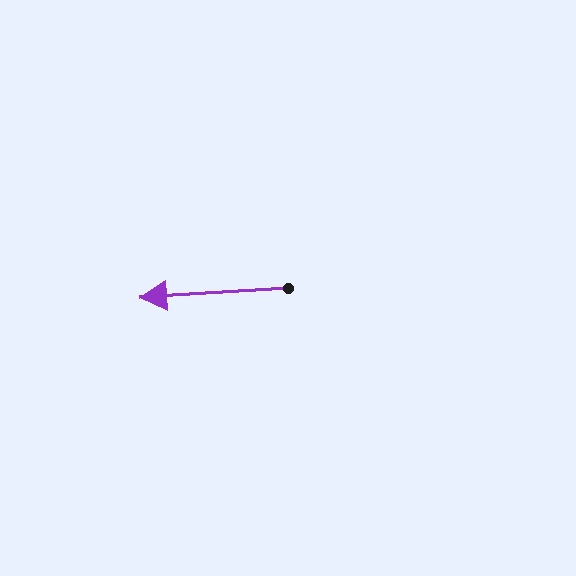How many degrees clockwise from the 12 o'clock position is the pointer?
Approximately 266 degrees.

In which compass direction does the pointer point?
West.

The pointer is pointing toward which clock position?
Roughly 9 o'clock.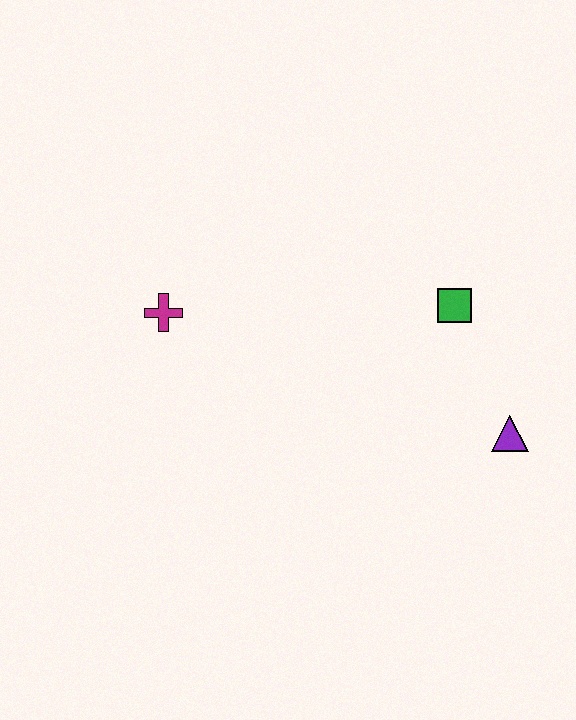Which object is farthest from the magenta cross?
The purple triangle is farthest from the magenta cross.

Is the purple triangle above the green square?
No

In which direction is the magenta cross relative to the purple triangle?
The magenta cross is to the left of the purple triangle.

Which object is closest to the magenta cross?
The green square is closest to the magenta cross.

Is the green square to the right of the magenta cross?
Yes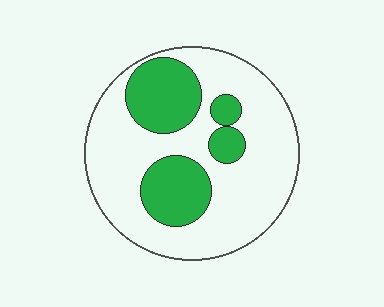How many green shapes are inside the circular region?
4.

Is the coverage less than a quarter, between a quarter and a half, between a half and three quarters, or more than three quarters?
Between a quarter and a half.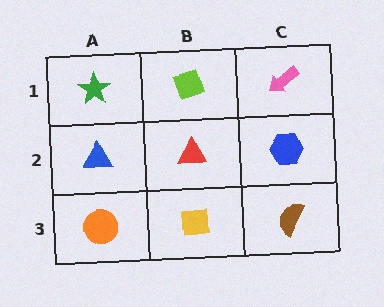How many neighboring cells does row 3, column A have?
2.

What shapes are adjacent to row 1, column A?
A blue triangle (row 2, column A), a lime diamond (row 1, column B).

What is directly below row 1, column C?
A blue hexagon.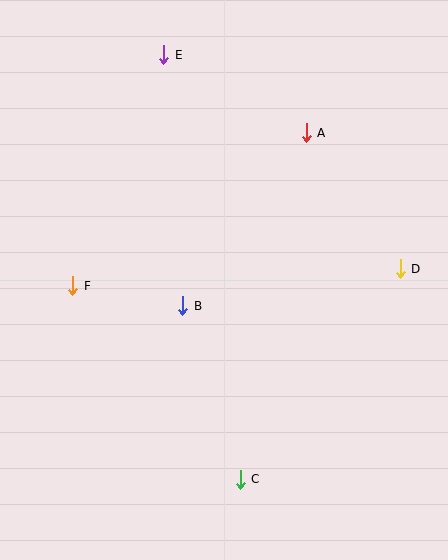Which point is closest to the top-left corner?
Point E is closest to the top-left corner.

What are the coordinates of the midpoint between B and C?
The midpoint between B and C is at (212, 393).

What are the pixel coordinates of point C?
Point C is at (240, 479).